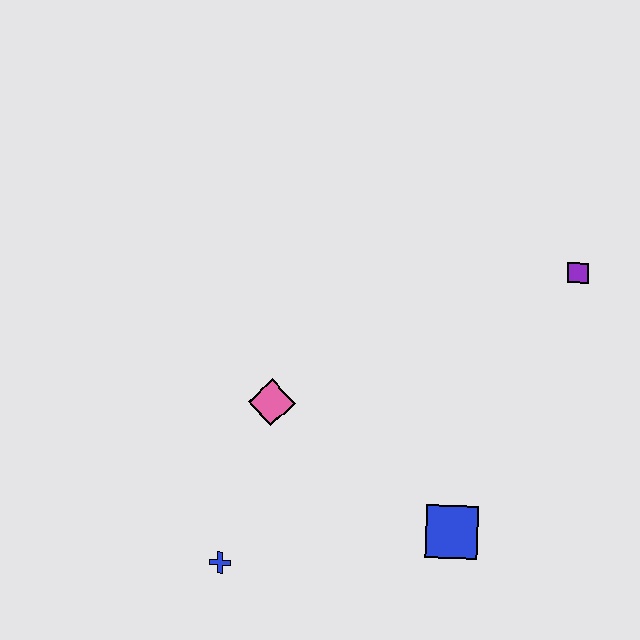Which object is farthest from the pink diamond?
The purple square is farthest from the pink diamond.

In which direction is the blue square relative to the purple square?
The blue square is below the purple square.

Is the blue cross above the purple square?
No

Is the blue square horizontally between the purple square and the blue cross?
Yes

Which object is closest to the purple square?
The blue square is closest to the purple square.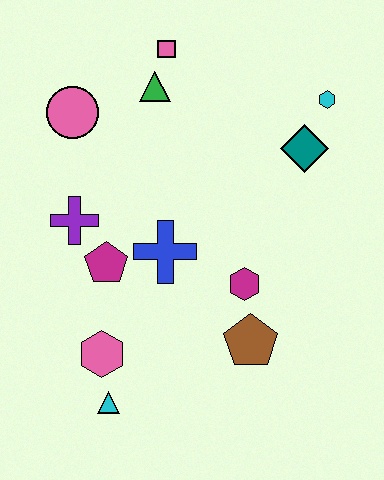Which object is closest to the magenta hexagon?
The brown pentagon is closest to the magenta hexagon.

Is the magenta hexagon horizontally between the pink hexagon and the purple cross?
No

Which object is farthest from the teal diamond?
The cyan triangle is farthest from the teal diamond.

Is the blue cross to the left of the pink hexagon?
No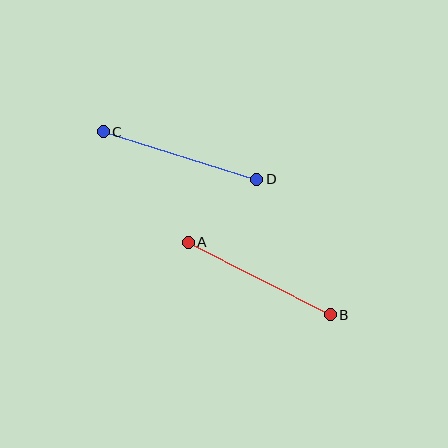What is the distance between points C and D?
The distance is approximately 161 pixels.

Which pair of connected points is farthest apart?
Points C and D are farthest apart.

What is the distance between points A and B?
The distance is approximately 159 pixels.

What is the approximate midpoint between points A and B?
The midpoint is at approximately (259, 278) pixels.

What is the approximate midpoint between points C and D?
The midpoint is at approximately (180, 156) pixels.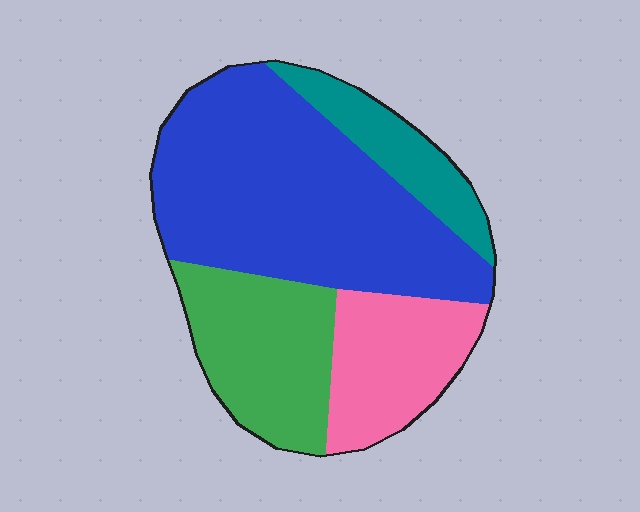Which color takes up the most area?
Blue, at roughly 50%.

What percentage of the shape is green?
Green takes up between a sixth and a third of the shape.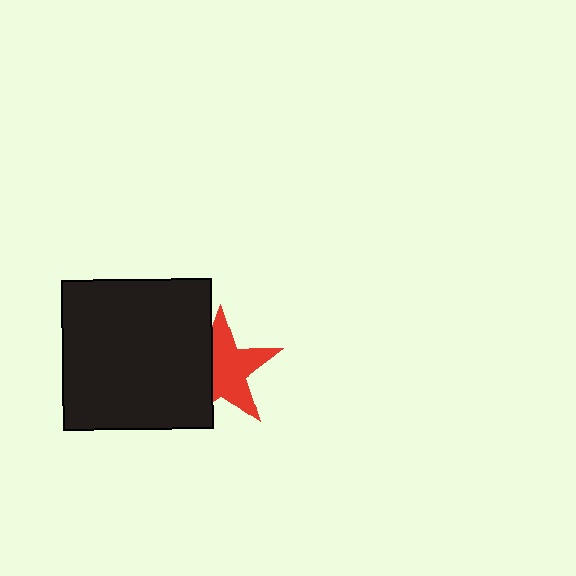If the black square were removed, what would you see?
You would see the complete red star.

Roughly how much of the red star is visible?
About half of it is visible (roughly 64%).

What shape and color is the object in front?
The object in front is a black square.